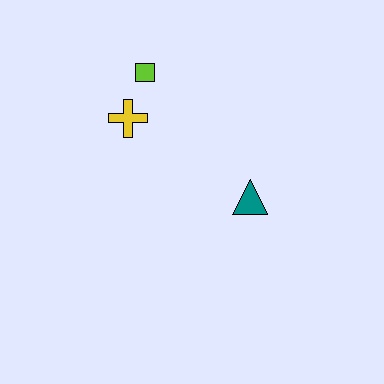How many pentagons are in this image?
There are no pentagons.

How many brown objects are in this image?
There are no brown objects.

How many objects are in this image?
There are 3 objects.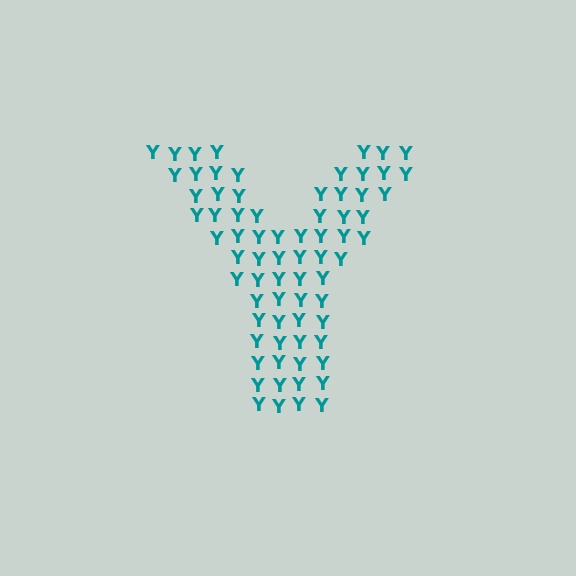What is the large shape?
The large shape is the letter Y.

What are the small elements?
The small elements are letter Y's.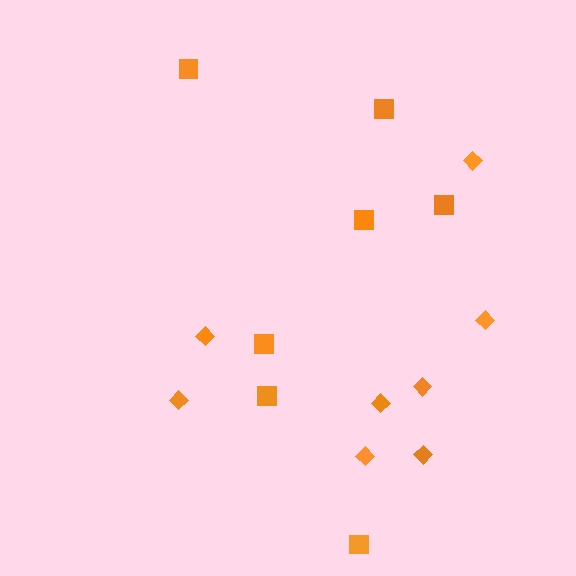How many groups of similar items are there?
There are 2 groups: one group of diamonds (8) and one group of squares (7).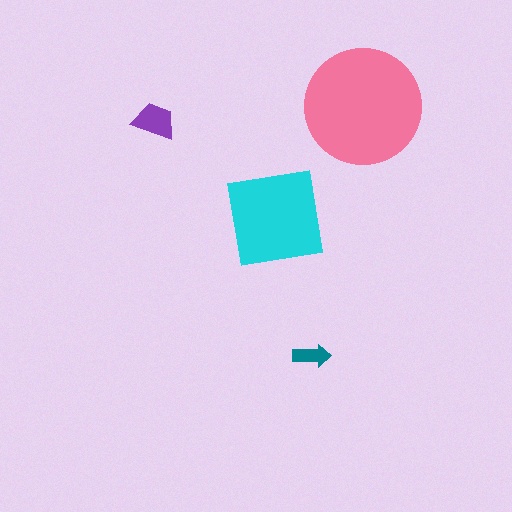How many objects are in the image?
There are 4 objects in the image.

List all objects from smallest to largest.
The teal arrow, the purple trapezoid, the cyan square, the pink circle.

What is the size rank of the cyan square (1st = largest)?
2nd.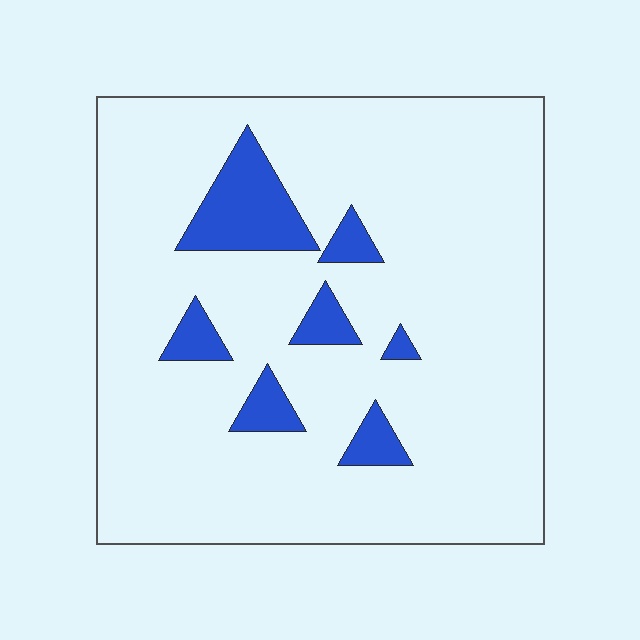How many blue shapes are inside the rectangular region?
7.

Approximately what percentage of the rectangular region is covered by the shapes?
Approximately 10%.